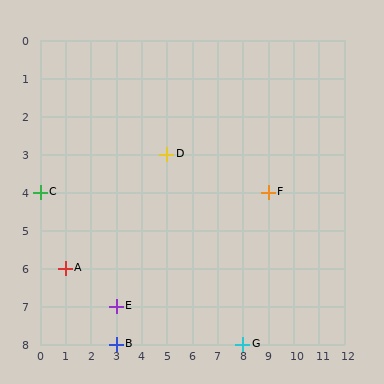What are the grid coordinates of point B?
Point B is at grid coordinates (3, 8).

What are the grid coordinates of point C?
Point C is at grid coordinates (0, 4).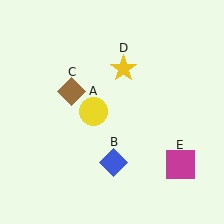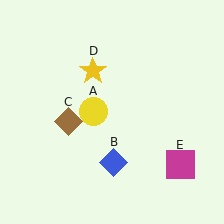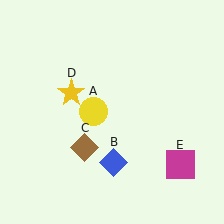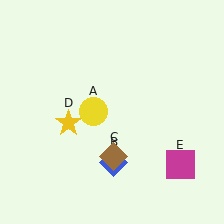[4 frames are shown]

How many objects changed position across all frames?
2 objects changed position: brown diamond (object C), yellow star (object D).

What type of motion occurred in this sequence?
The brown diamond (object C), yellow star (object D) rotated counterclockwise around the center of the scene.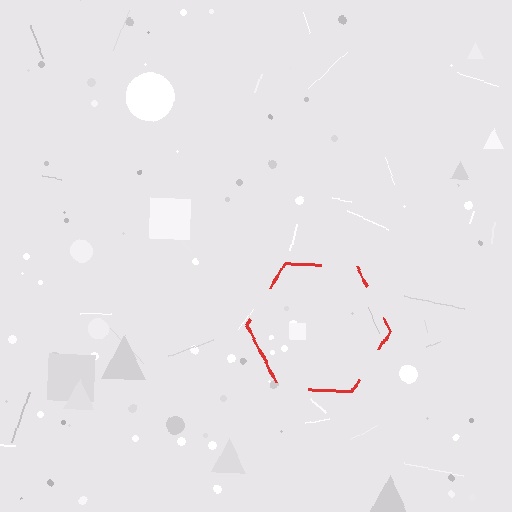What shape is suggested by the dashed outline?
The dashed outline suggests a hexagon.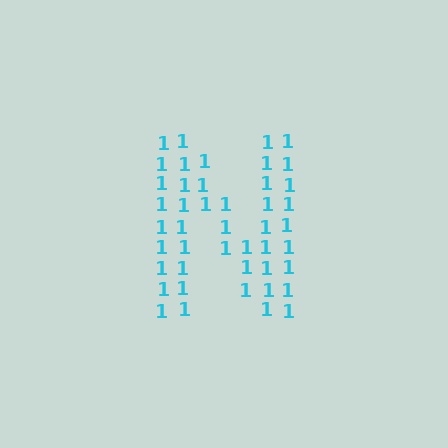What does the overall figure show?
The overall figure shows the letter N.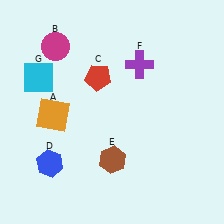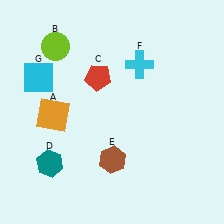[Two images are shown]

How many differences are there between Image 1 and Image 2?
There are 3 differences between the two images.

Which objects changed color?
B changed from magenta to lime. D changed from blue to teal. F changed from purple to cyan.